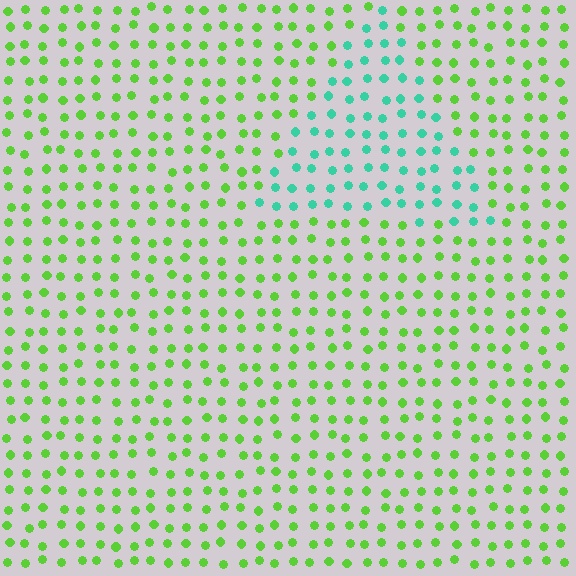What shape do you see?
I see a triangle.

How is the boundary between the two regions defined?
The boundary is defined purely by a slight shift in hue (about 56 degrees). Spacing, size, and orientation are identical on both sides.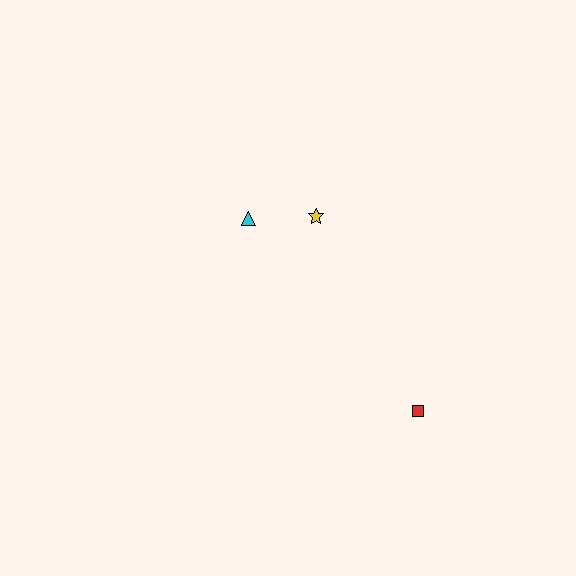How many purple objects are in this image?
There are no purple objects.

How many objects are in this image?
There are 3 objects.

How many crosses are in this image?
There are no crosses.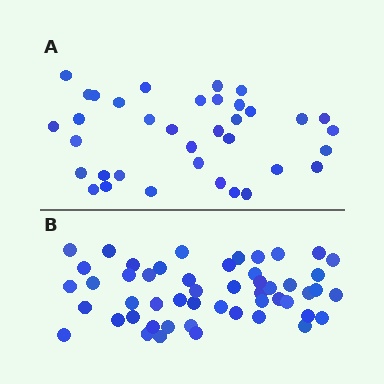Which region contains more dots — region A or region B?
Region B (the bottom region) has more dots.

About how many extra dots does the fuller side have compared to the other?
Region B has approximately 15 more dots than region A.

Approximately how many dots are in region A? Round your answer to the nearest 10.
About 40 dots. (The exact count is 36, which rounds to 40.)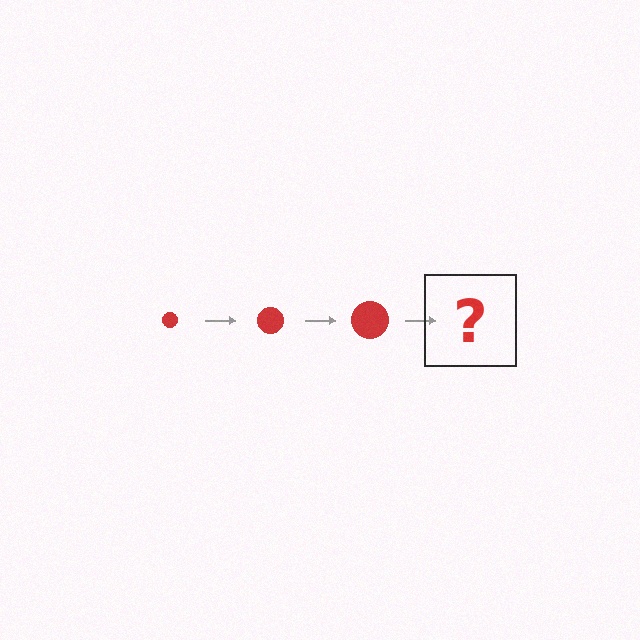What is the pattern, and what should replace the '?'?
The pattern is that the circle gets progressively larger each step. The '?' should be a red circle, larger than the previous one.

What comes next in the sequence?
The next element should be a red circle, larger than the previous one.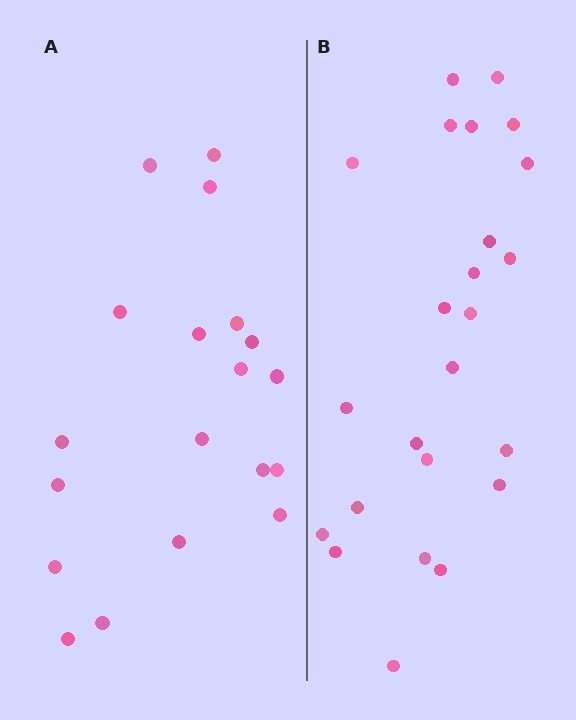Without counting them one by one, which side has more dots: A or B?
Region B (the right region) has more dots.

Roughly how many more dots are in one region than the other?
Region B has about 5 more dots than region A.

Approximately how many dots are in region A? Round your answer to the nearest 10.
About 20 dots. (The exact count is 19, which rounds to 20.)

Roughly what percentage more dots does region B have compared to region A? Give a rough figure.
About 25% more.